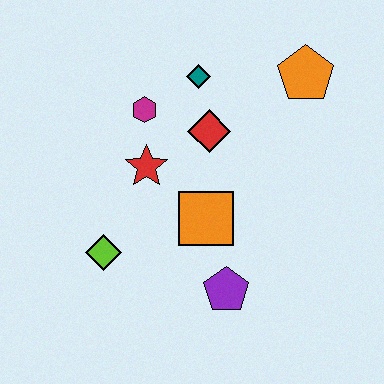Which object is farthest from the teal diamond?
The purple pentagon is farthest from the teal diamond.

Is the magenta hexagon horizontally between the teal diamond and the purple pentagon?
No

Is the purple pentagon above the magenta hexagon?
No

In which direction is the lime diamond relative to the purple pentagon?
The lime diamond is to the left of the purple pentagon.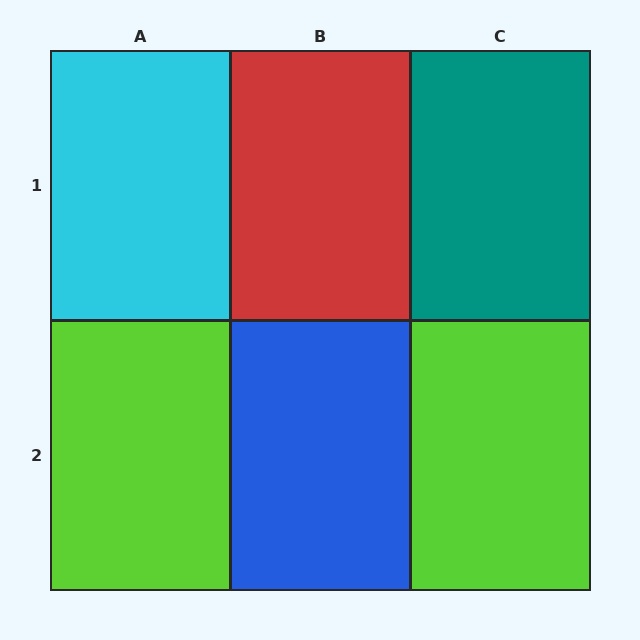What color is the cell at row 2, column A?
Lime.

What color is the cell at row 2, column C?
Lime.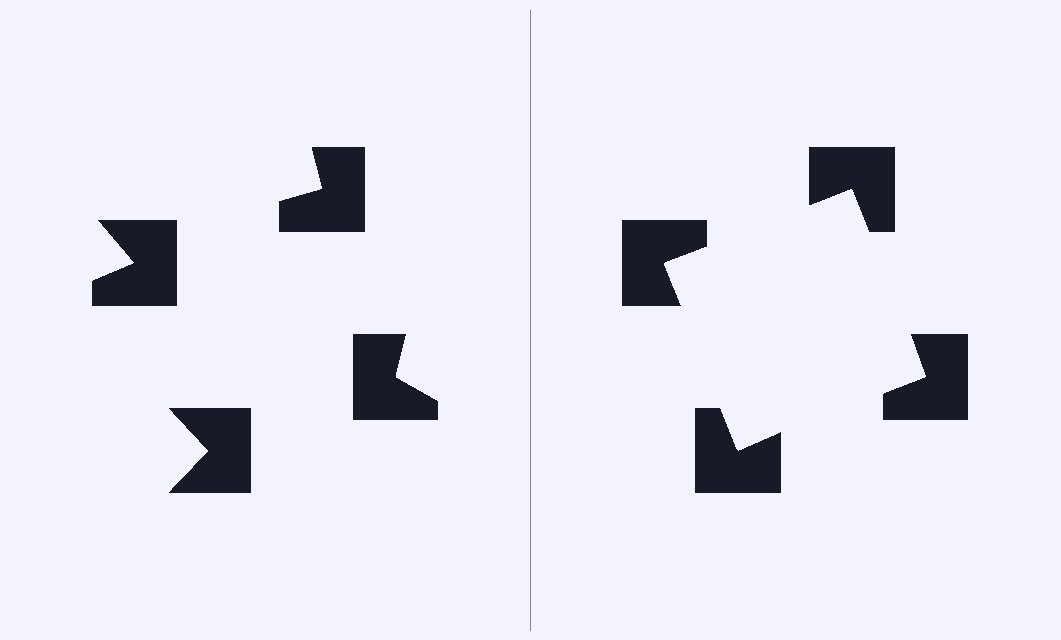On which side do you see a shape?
An illusory square appears on the right side. On the left side the wedge cuts are rotated, so no coherent shape forms.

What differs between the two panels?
The notched squares are positioned identically on both sides; only the wedge orientations differ. On the right they align to a square; on the left they are misaligned.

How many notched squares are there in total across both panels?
8 — 4 on each side.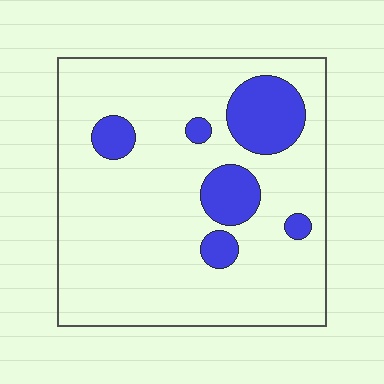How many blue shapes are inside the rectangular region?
6.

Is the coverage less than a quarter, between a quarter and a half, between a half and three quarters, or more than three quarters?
Less than a quarter.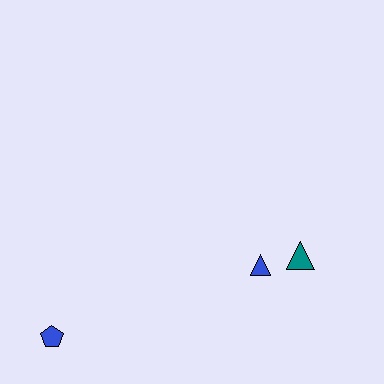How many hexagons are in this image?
There are no hexagons.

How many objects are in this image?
There are 3 objects.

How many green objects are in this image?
There are no green objects.